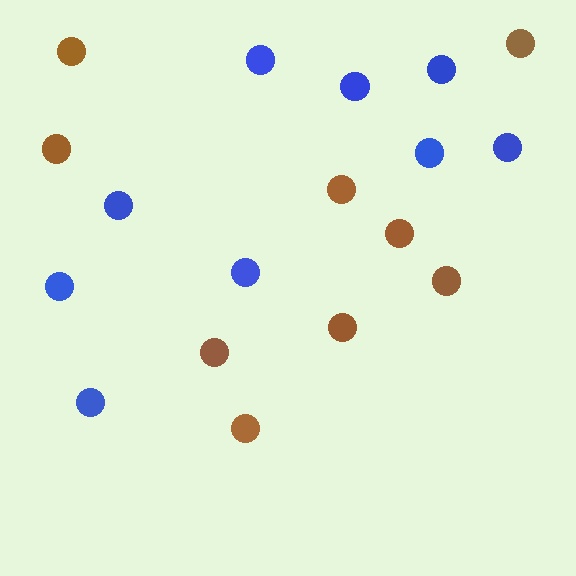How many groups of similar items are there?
There are 2 groups: one group of brown circles (9) and one group of blue circles (9).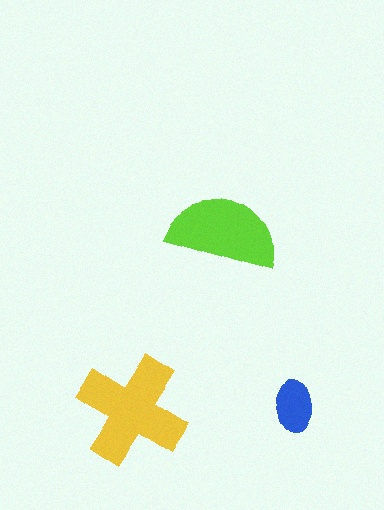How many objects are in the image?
There are 3 objects in the image.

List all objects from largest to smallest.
The yellow cross, the lime semicircle, the blue ellipse.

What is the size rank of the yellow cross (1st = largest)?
1st.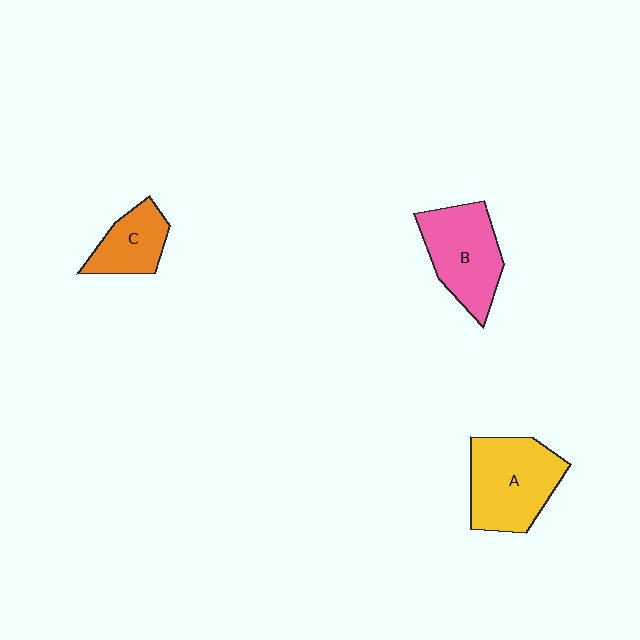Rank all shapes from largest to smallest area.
From largest to smallest: A (yellow), B (pink), C (orange).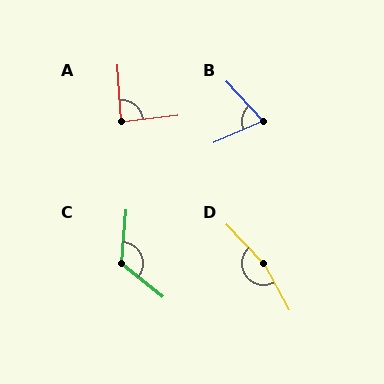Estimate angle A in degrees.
Approximately 86 degrees.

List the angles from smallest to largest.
B (71°), A (86°), C (124°), D (165°).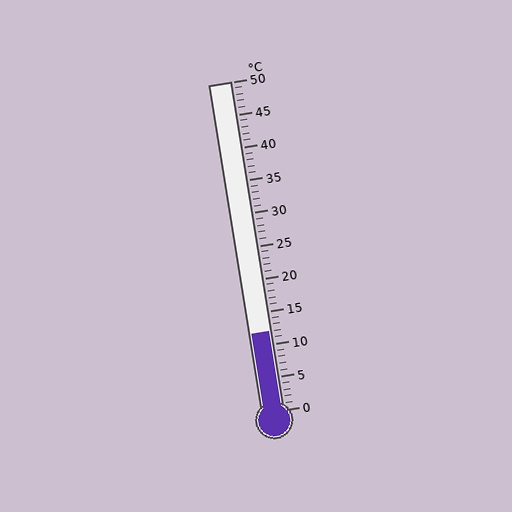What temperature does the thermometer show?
The thermometer shows approximately 12°C.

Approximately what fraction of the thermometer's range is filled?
The thermometer is filled to approximately 25% of its range.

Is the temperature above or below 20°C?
The temperature is below 20°C.